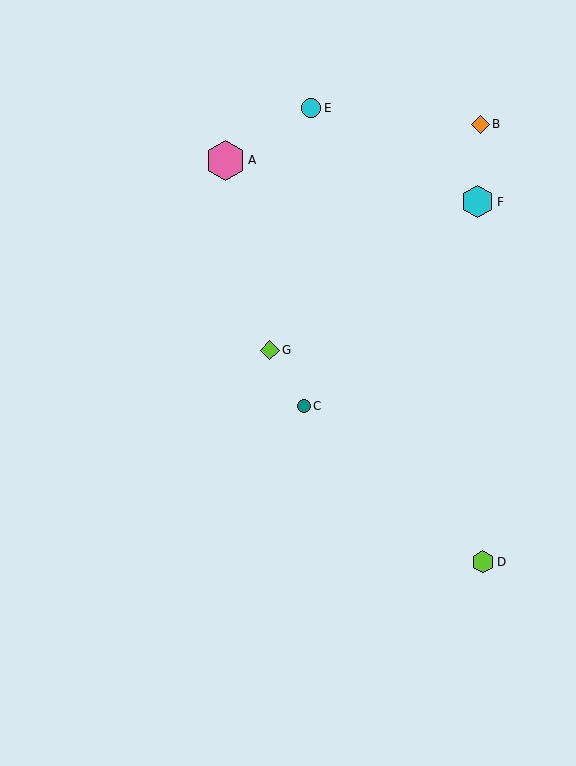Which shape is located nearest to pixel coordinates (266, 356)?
The lime diamond (labeled G) at (270, 350) is nearest to that location.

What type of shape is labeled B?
Shape B is an orange diamond.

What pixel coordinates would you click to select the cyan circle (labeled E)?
Click at (311, 108) to select the cyan circle E.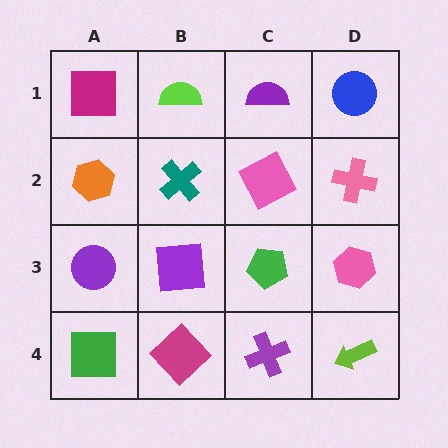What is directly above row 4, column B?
A purple square.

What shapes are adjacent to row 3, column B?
A teal cross (row 2, column B), a magenta diamond (row 4, column B), a purple circle (row 3, column A), a green pentagon (row 3, column C).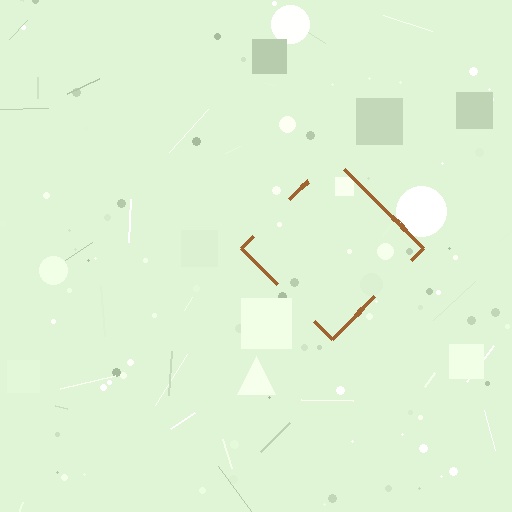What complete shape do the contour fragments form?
The contour fragments form a diamond.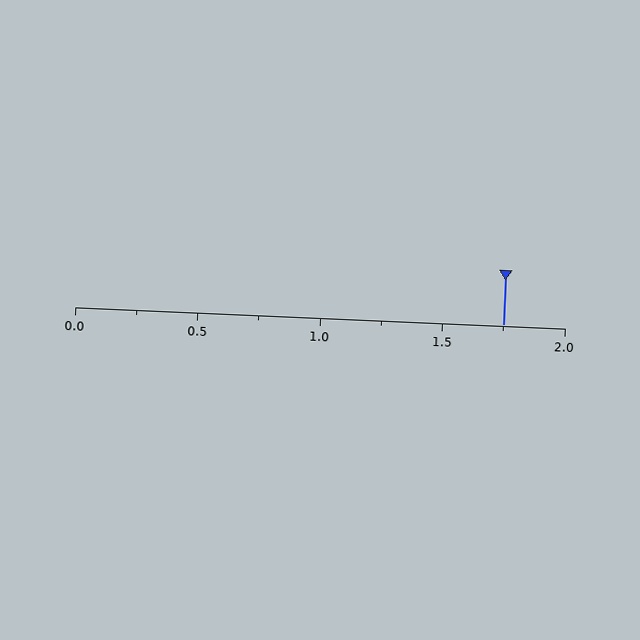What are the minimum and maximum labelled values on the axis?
The axis runs from 0.0 to 2.0.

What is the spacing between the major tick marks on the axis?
The major ticks are spaced 0.5 apart.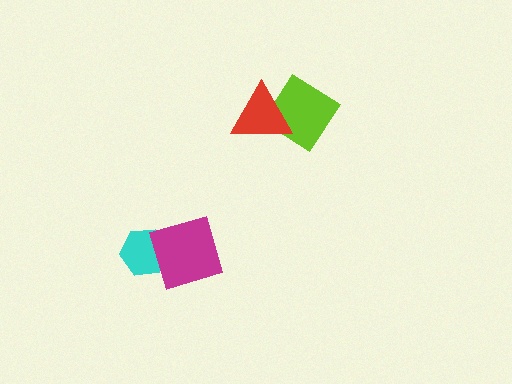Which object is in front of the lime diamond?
The red triangle is in front of the lime diamond.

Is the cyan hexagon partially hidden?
Yes, it is partially covered by another shape.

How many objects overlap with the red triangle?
1 object overlaps with the red triangle.